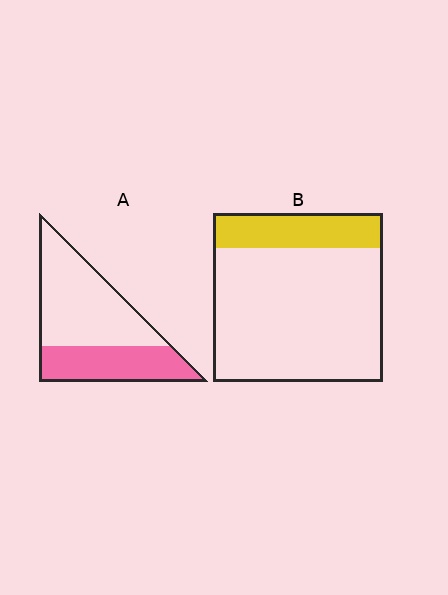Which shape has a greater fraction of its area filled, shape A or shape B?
Shape A.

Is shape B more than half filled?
No.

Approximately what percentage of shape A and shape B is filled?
A is approximately 40% and B is approximately 20%.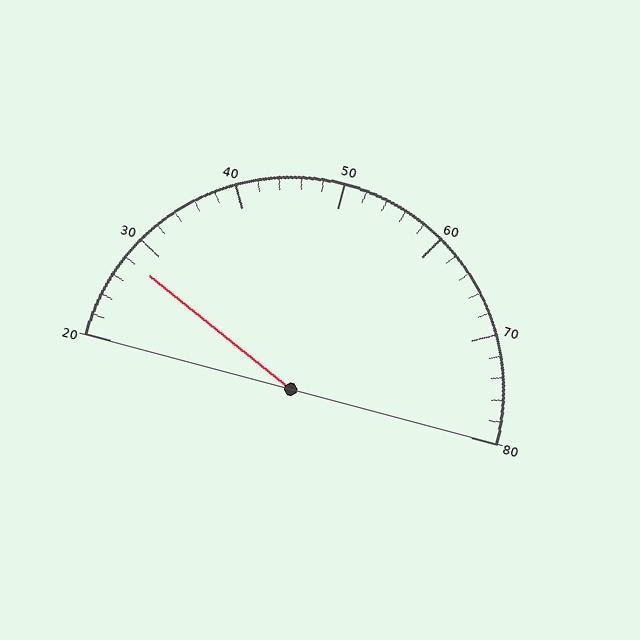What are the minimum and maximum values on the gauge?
The gauge ranges from 20 to 80.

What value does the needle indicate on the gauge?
The needle indicates approximately 28.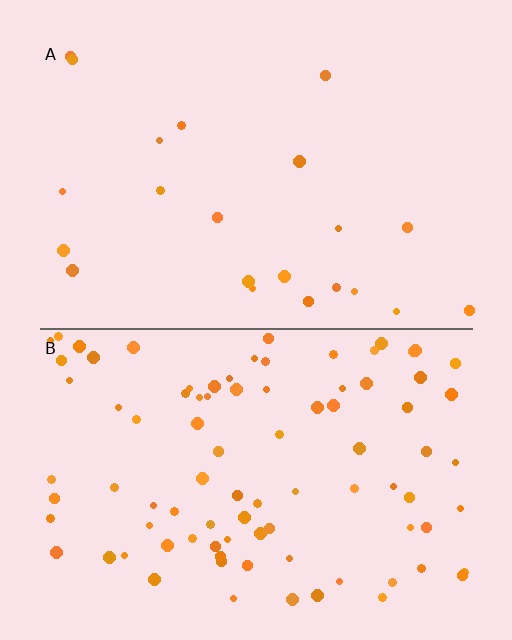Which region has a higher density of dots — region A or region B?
B (the bottom).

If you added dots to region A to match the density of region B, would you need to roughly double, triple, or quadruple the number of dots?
Approximately quadruple.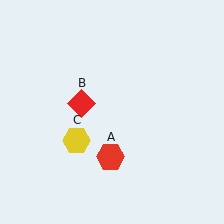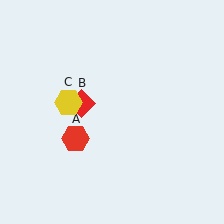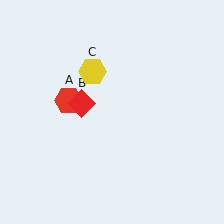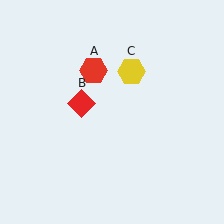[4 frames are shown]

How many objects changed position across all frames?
2 objects changed position: red hexagon (object A), yellow hexagon (object C).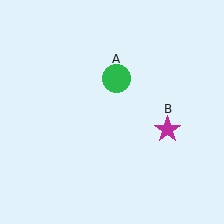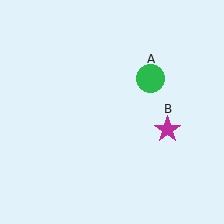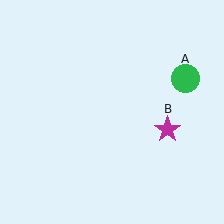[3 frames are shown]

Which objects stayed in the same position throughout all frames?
Magenta star (object B) remained stationary.